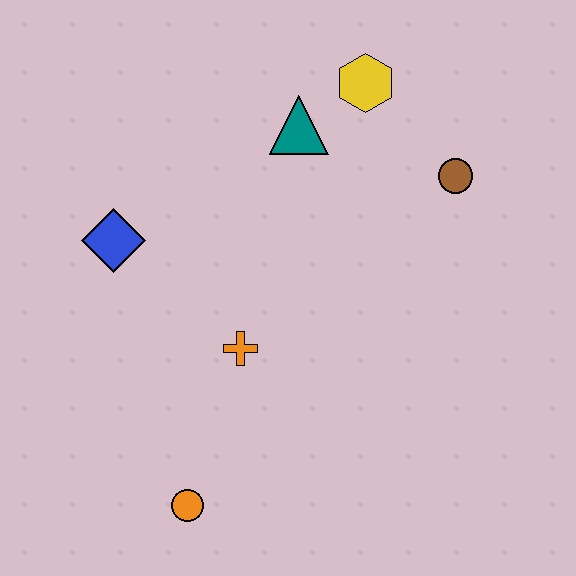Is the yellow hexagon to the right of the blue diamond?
Yes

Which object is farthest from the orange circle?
The yellow hexagon is farthest from the orange circle.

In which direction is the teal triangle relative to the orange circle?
The teal triangle is above the orange circle.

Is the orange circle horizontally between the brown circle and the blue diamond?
Yes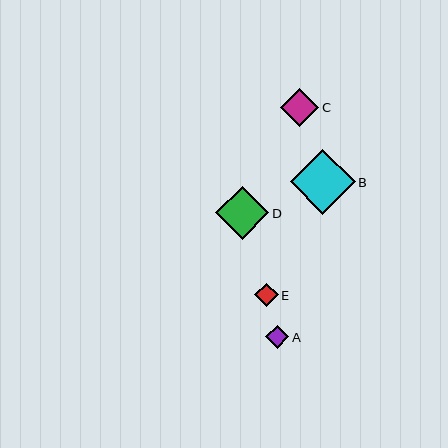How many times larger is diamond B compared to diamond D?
Diamond B is approximately 1.2 times the size of diamond D.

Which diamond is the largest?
Diamond B is the largest with a size of approximately 65 pixels.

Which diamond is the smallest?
Diamond A is the smallest with a size of approximately 23 pixels.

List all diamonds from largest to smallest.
From largest to smallest: B, D, C, E, A.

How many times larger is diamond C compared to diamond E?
Diamond C is approximately 1.6 times the size of diamond E.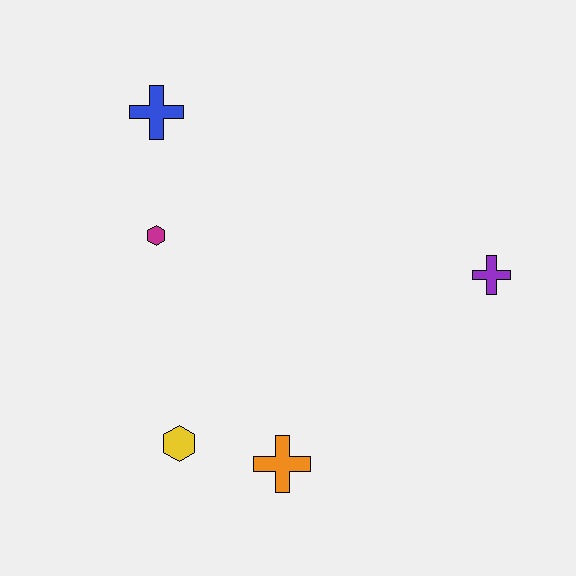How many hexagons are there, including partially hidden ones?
There are 2 hexagons.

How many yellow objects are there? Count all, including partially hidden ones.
There is 1 yellow object.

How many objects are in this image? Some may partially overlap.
There are 5 objects.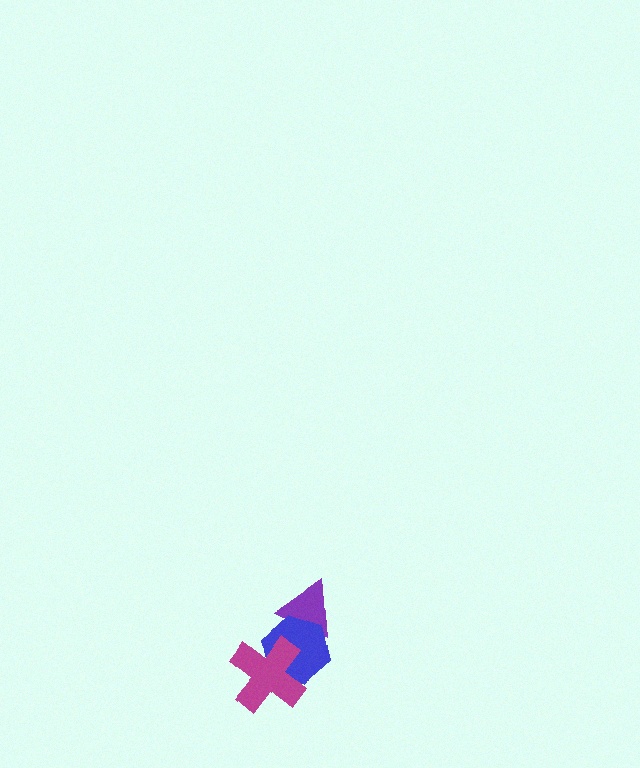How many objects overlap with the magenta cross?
1 object overlaps with the magenta cross.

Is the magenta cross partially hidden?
No, no other shape covers it.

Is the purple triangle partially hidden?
Yes, it is partially covered by another shape.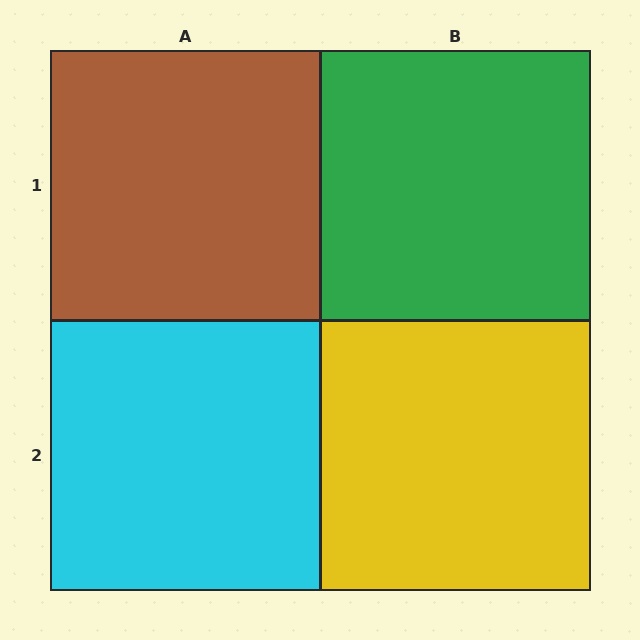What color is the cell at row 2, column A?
Cyan.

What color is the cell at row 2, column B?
Yellow.